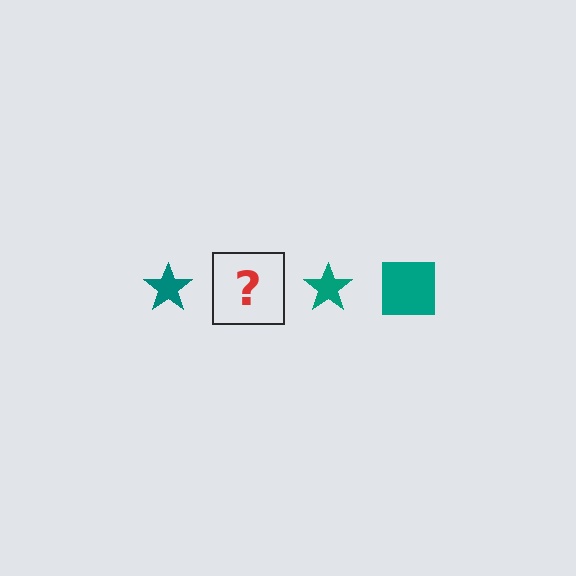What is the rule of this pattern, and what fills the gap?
The rule is that the pattern cycles through star, square shapes in teal. The gap should be filled with a teal square.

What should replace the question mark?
The question mark should be replaced with a teal square.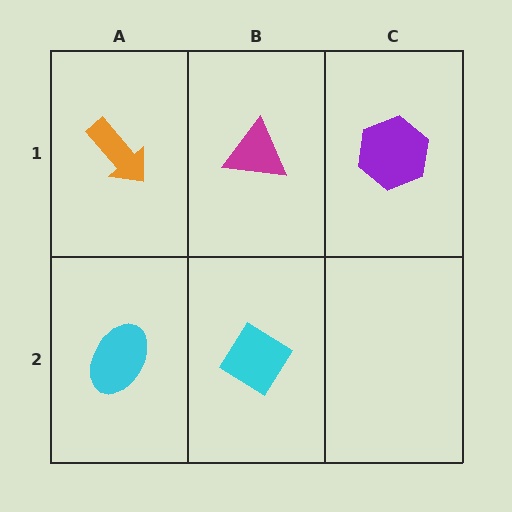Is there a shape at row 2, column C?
No, that cell is empty.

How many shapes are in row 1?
3 shapes.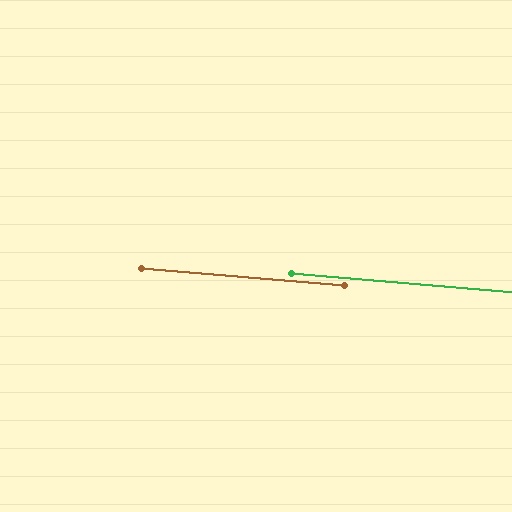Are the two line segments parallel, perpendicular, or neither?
Parallel — their directions differ by only 0.3°.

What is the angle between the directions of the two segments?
Approximately 0 degrees.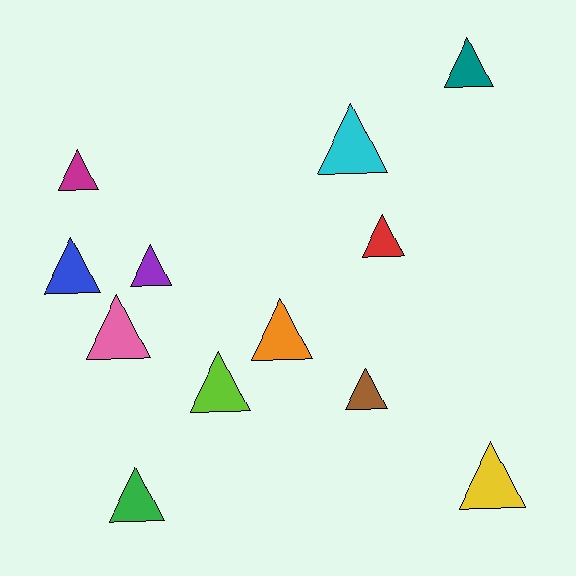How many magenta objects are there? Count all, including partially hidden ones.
There is 1 magenta object.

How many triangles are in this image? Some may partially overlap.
There are 12 triangles.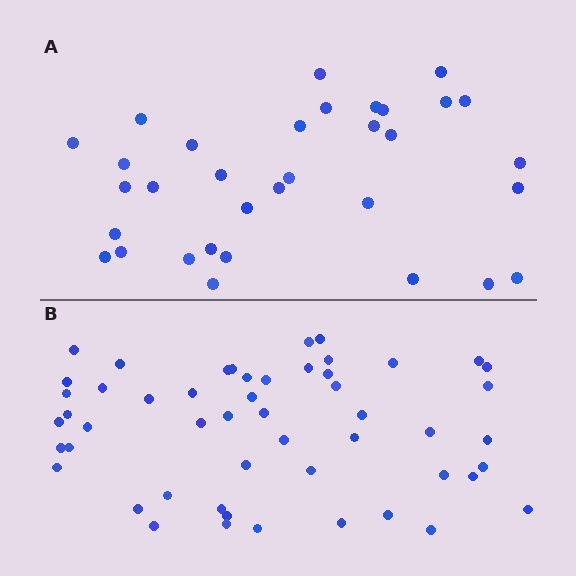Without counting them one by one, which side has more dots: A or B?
Region B (the bottom region) has more dots.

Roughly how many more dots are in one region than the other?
Region B has approximately 20 more dots than region A.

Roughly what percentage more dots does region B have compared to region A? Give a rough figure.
About 60% more.